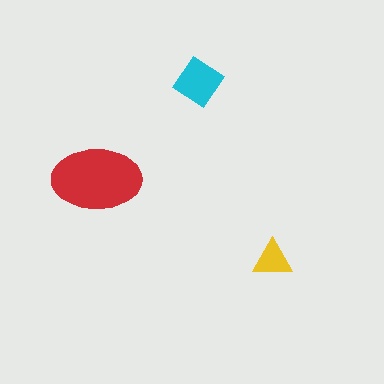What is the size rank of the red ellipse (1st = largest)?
1st.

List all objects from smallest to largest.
The yellow triangle, the cyan diamond, the red ellipse.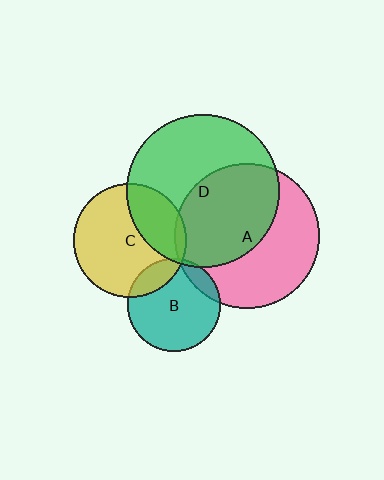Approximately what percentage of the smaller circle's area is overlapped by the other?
Approximately 50%.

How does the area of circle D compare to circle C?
Approximately 1.8 times.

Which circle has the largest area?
Circle D (green).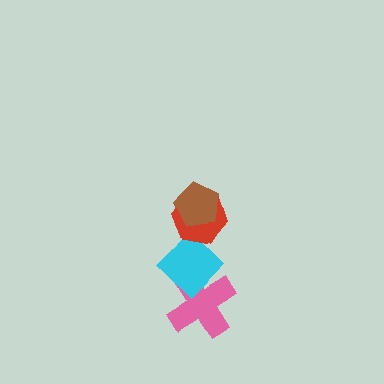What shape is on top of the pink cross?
The cyan diamond is on top of the pink cross.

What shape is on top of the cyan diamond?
The red hexagon is on top of the cyan diamond.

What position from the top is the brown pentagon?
The brown pentagon is 1st from the top.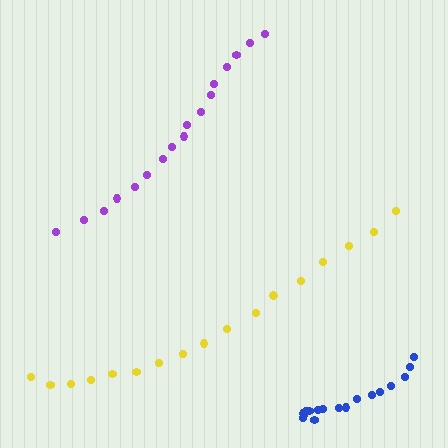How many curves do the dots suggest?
There are 3 distinct paths.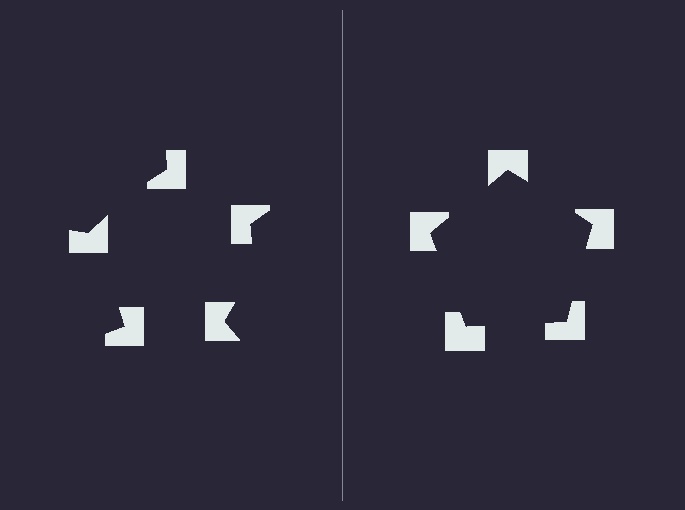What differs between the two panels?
The notched squares are positioned identically on both sides; only the wedge orientations differ. On the right they align to a pentagon; on the left they are misaligned.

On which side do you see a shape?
An illusory pentagon appears on the right side. On the left side the wedge cuts are rotated, so no coherent shape forms.